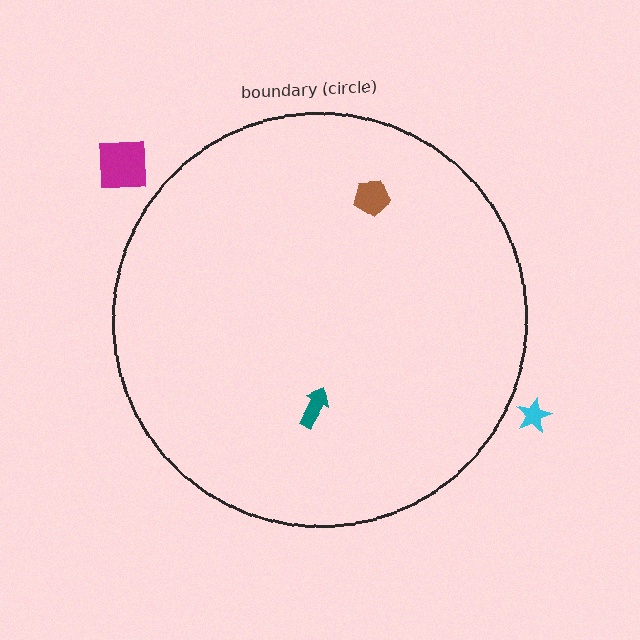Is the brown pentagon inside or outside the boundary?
Inside.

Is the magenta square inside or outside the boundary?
Outside.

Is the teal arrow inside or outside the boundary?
Inside.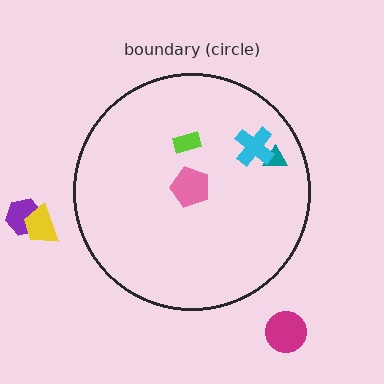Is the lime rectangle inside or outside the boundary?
Inside.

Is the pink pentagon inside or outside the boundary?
Inside.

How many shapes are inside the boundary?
4 inside, 3 outside.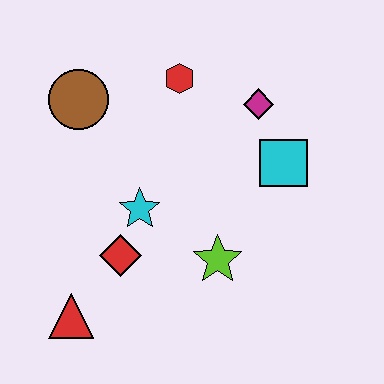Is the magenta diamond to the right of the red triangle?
Yes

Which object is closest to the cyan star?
The red diamond is closest to the cyan star.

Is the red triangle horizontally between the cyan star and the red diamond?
No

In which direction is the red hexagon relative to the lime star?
The red hexagon is above the lime star.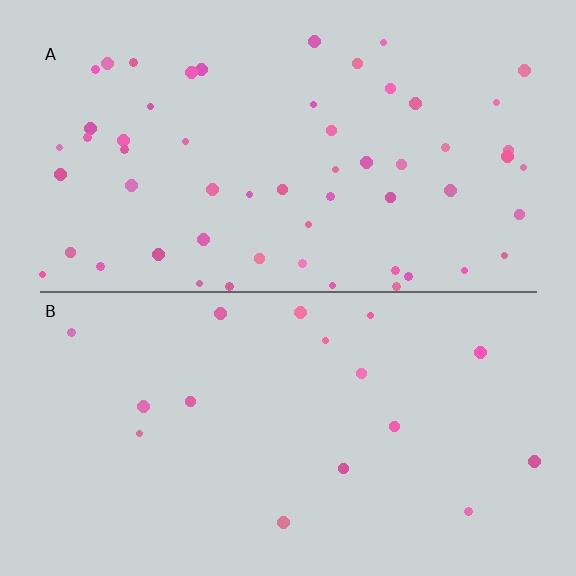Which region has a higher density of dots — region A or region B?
A (the top).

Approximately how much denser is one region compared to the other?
Approximately 3.4× — region A over region B.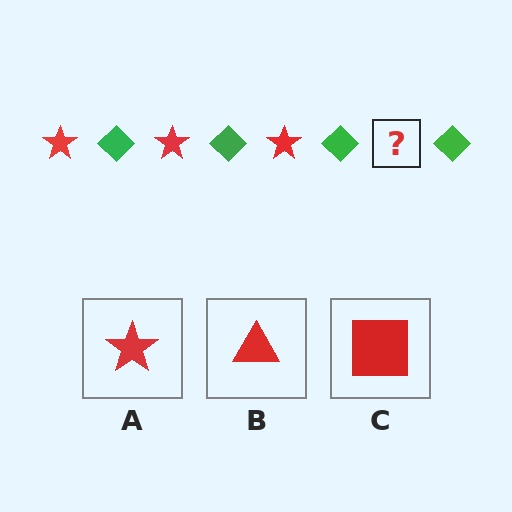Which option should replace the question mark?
Option A.